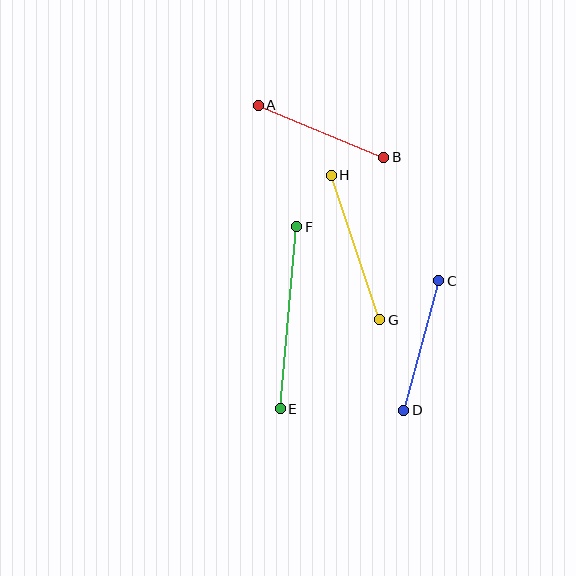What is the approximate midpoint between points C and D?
The midpoint is at approximately (421, 346) pixels.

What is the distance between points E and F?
The distance is approximately 183 pixels.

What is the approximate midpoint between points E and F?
The midpoint is at approximately (289, 318) pixels.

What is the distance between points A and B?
The distance is approximately 136 pixels.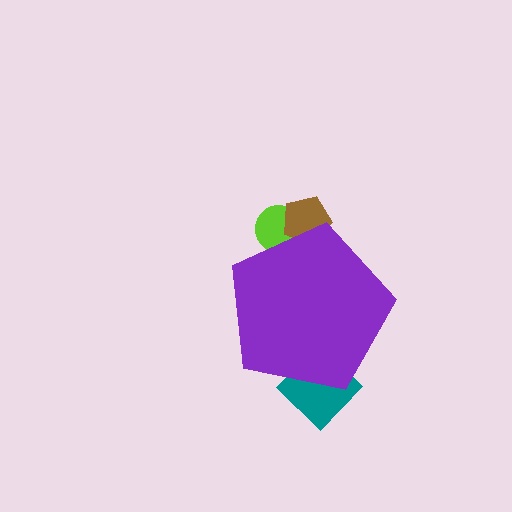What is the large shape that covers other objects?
A purple pentagon.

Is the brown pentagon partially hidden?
Yes, the brown pentagon is partially hidden behind the purple pentagon.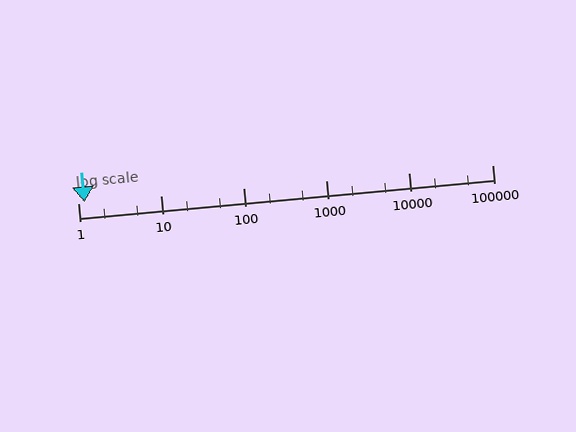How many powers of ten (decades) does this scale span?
The scale spans 5 decades, from 1 to 100000.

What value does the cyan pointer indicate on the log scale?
The pointer indicates approximately 1.2.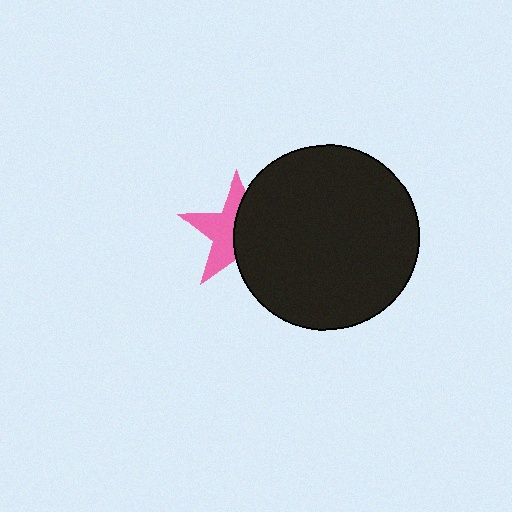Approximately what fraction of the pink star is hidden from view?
Roughly 51% of the pink star is hidden behind the black circle.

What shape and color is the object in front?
The object in front is a black circle.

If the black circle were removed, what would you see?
You would see the complete pink star.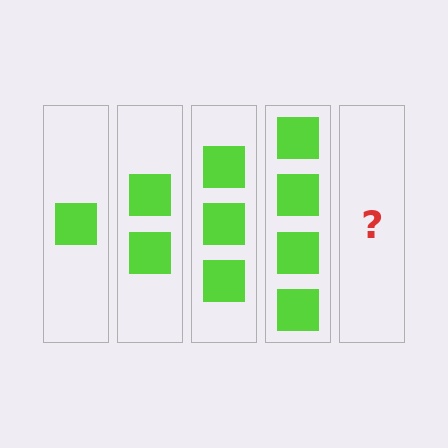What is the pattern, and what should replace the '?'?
The pattern is that each step adds one more square. The '?' should be 5 squares.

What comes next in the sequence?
The next element should be 5 squares.